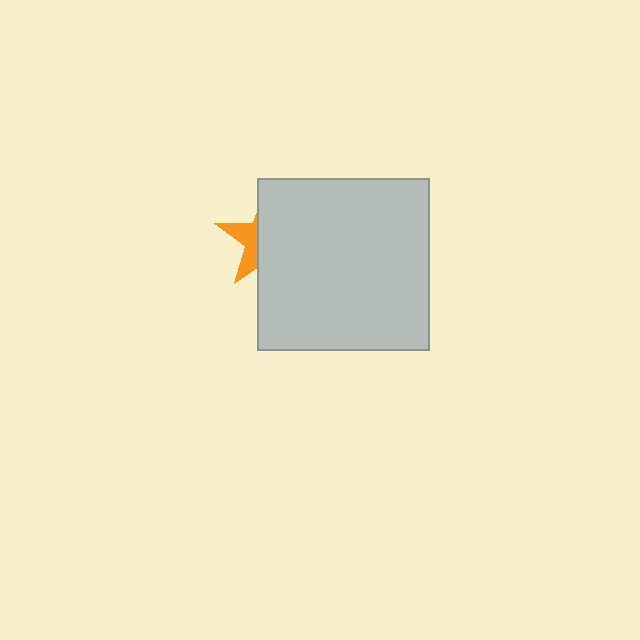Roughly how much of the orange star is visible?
A small part of it is visible (roughly 33%).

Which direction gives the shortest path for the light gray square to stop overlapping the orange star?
Moving right gives the shortest separation.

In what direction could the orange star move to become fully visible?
The orange star could move left. That would shift it out from behind the light gray square entirely.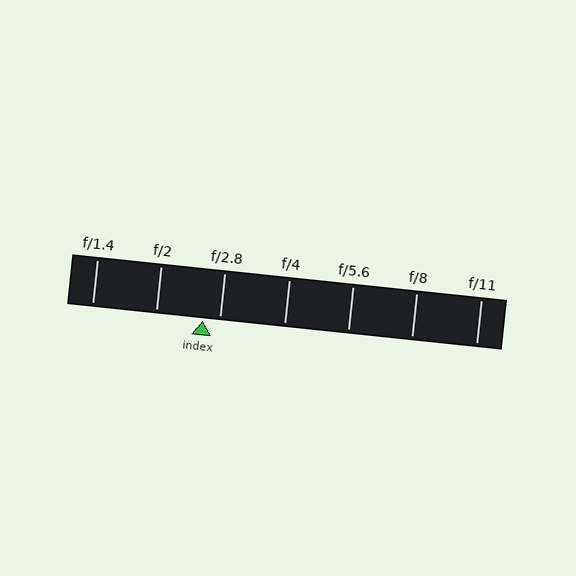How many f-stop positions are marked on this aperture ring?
There are 7 f-stop positions marked.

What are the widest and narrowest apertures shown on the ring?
The widest aperture shown is f/1.4 and the narrowest is f/11.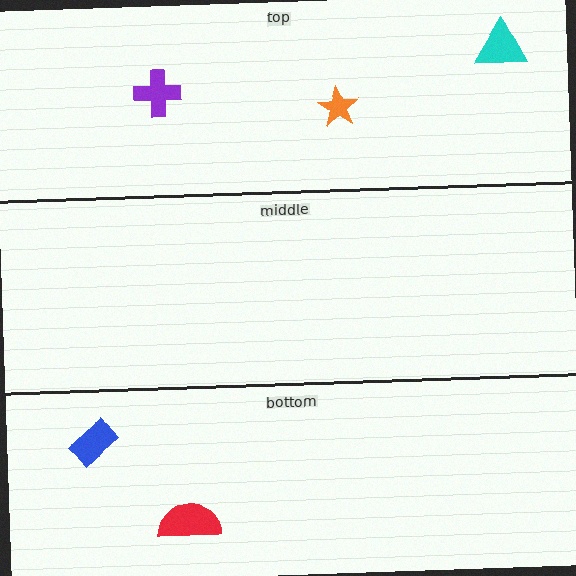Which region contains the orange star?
The top region.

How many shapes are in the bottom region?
2.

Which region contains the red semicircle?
The bottom region.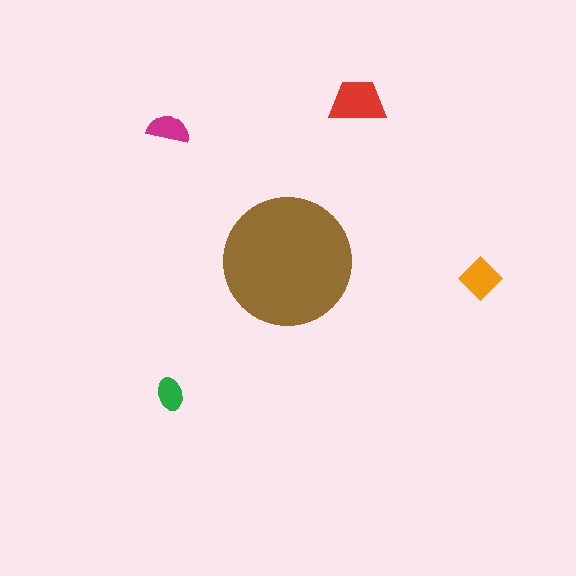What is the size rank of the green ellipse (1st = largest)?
5th.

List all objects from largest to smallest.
The brown circle, the red trapezoid, the orange diamond, the magenta semicircle, the green ellipse.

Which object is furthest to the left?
The magenta semicircle is leftmost.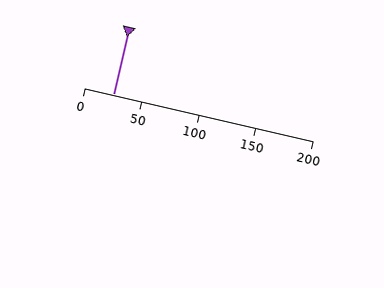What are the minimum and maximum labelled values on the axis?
The axis runs from 0 to 200.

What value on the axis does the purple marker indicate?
The marker indicates approximately 25.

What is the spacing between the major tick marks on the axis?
The major ticks are spaced 50 apart.